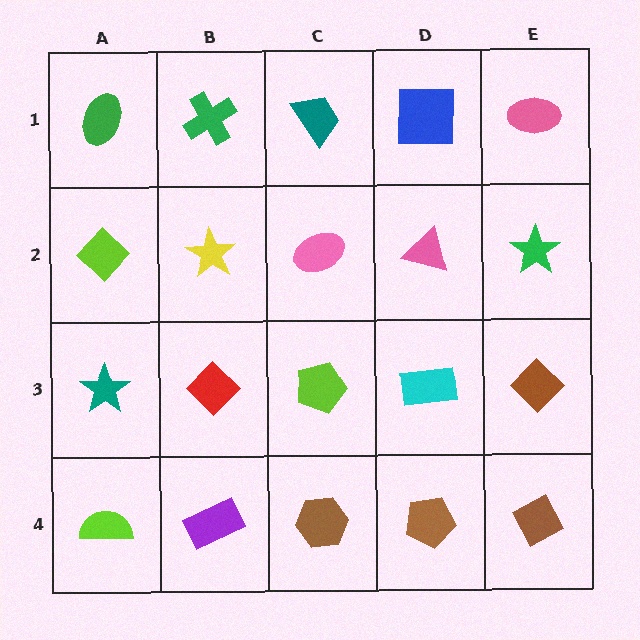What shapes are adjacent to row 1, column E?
A green star (row 2, column E), a blue square (row 1, column D).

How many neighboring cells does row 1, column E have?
2.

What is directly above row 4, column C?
A lime pentagon.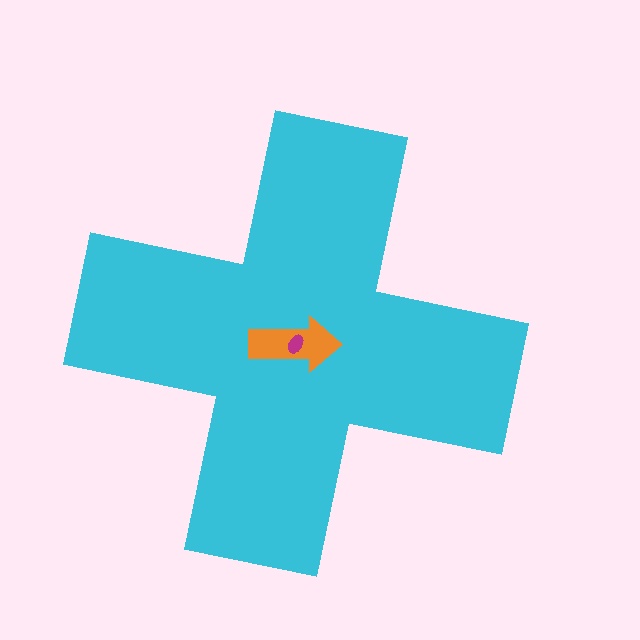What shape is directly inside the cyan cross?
The orange arrow.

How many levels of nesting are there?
3.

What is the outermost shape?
The cyan cross.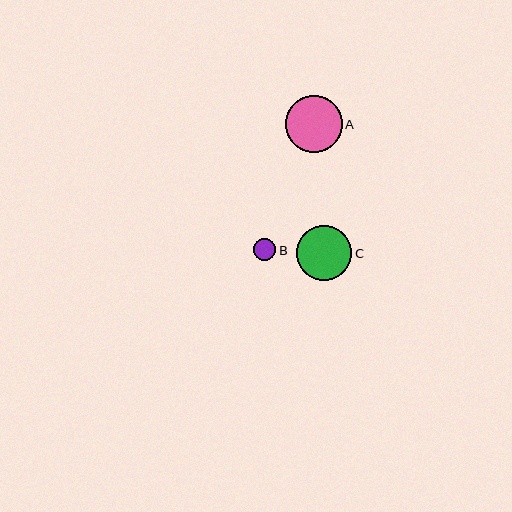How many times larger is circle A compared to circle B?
Circle A is approximately 2.6 times the size of circle B.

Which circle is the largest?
Circle A is the largest with a size of approximately 56 pixels.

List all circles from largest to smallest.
From largest to smallest: A, C, B.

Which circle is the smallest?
Circle B is the smallest with a size of approximately 22 pixels.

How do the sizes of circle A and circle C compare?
Circle A and circle C are approximately the same size.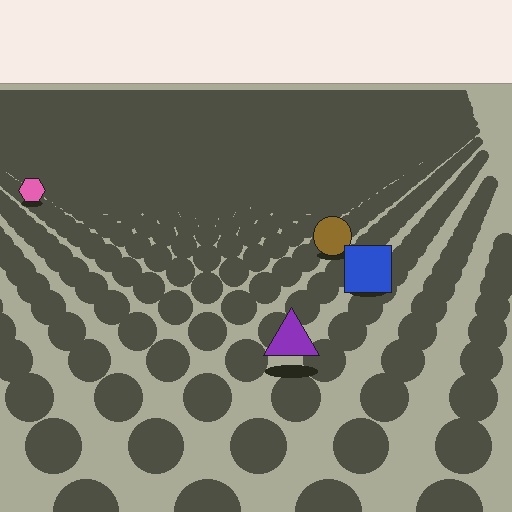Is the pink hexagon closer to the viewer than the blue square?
No. The blue square is closer — you can tell from the texture gradient: the ground texture is coarser near it.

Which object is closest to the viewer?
The purple triangle is closest. The texture marks near it are larger and more spread out.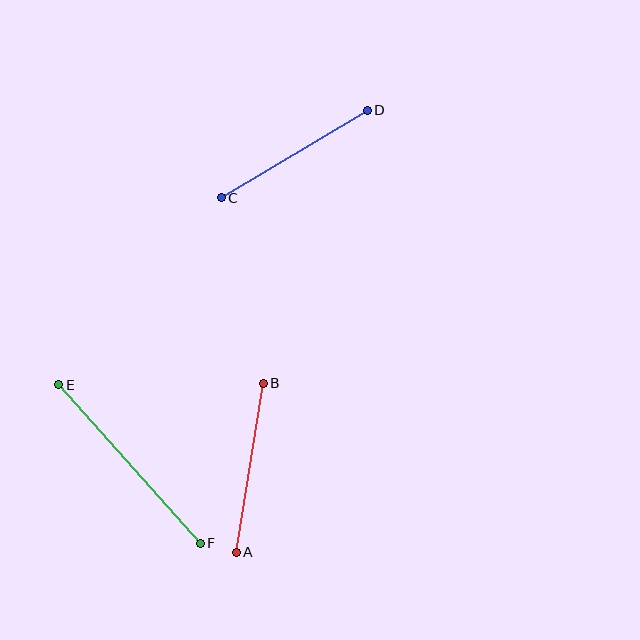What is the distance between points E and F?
The distance is approximately 212 pixels.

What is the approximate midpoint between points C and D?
The midpoint is at approximately (294, 154) pixels.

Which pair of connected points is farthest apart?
Points E and F are farthest apart.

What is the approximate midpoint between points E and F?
The midpoint is at approximately (130, 464) pixels.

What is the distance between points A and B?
The distance is approximately 171 pixels.